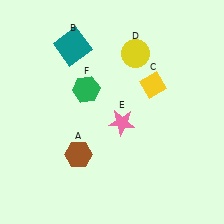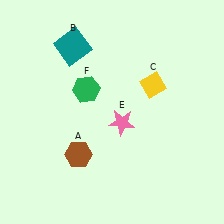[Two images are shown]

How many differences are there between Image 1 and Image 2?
There is 1 difference between the two images.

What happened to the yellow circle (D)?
The yellow circle (D) was removed in Image 2. It was in the top-right area of Image 1.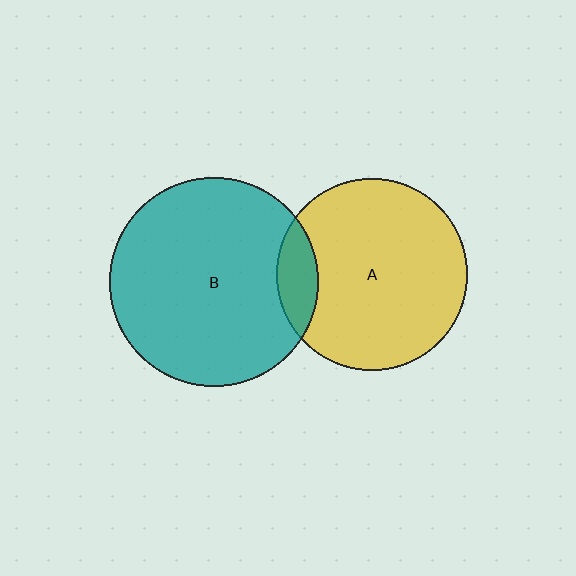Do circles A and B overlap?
Yes.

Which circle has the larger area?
Circle B (teal).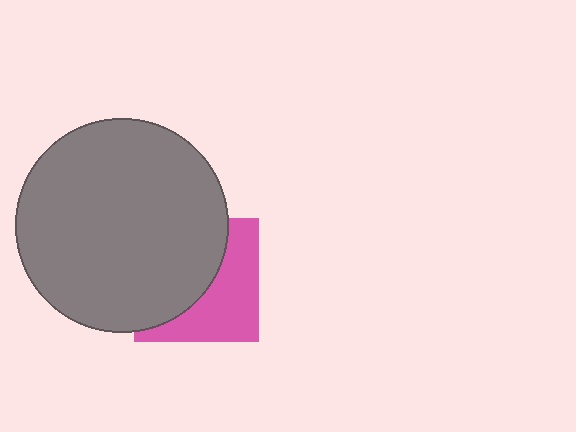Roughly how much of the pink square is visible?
About half of it is visible (roughly 45%).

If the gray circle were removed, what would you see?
You would see the complete pink square.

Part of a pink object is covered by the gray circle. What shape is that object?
It is a square.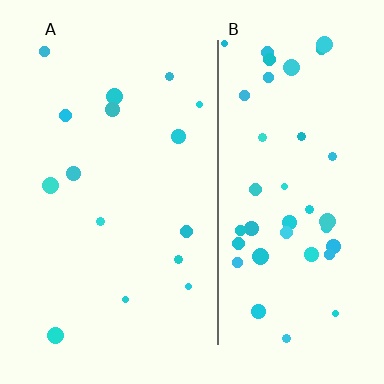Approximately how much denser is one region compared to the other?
Approximately 2.8× — region B over region A.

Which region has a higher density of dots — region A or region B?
B (the right).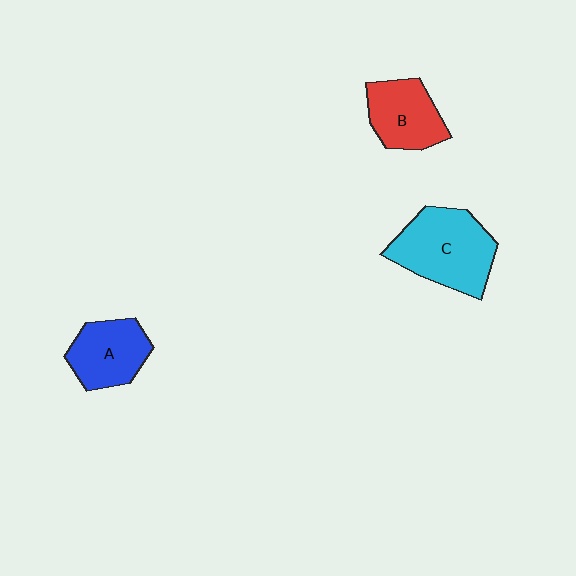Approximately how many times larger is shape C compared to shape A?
Approximately 1.5 times.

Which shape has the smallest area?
Shape B (red).